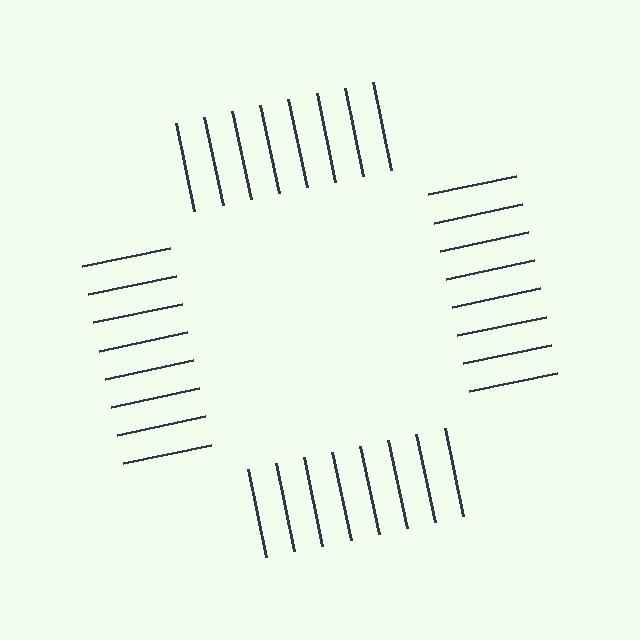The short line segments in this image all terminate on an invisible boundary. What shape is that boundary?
An illusory square — the line segments terminate on its edges but no continuous stroke is drawn.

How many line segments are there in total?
32 — 8 along each of the 4 edges.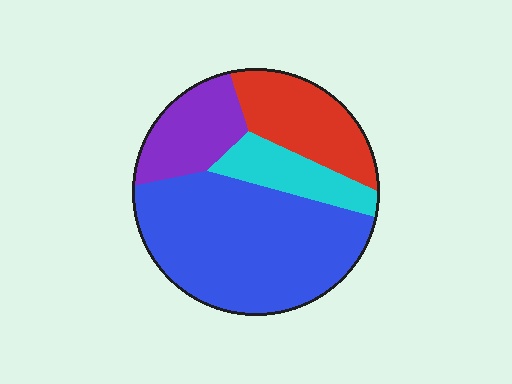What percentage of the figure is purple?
Purple covers about 15% of the figure.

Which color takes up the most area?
Blue, at roughly 50%.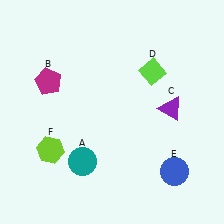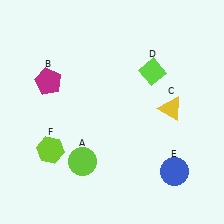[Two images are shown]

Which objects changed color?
A changed from teal to lime. C changed from purple to yellow.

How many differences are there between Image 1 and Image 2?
There are 2 differences between the two images.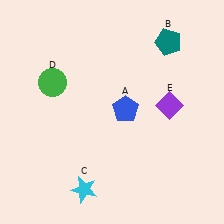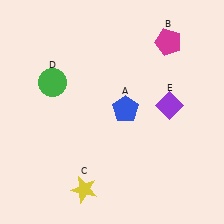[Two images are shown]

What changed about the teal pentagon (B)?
In Image 1, B is teal. In Image 2, it changed to magenta.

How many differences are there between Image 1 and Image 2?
There are 2 differences between the two images.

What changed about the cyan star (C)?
In Image 1, C is cyan. In Image 2, it changed to yellow.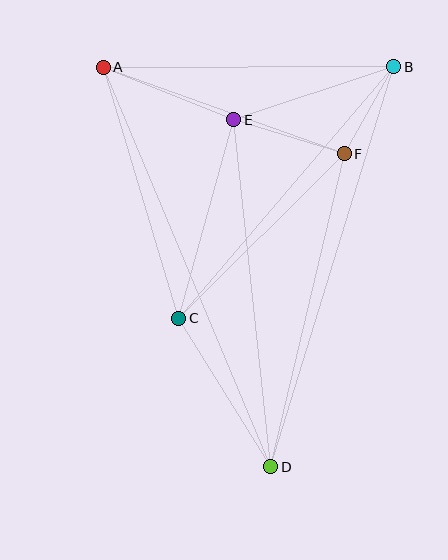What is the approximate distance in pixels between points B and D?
The distance between B and D is approximately 418 pixels.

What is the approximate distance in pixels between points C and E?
The distance between C and E is approximately 206 pixels.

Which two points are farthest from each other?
Points A and D are farthest from each other.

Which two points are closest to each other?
Points B and F are closest to each other.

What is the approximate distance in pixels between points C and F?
The distance between C and F is approximately 233 pixels.